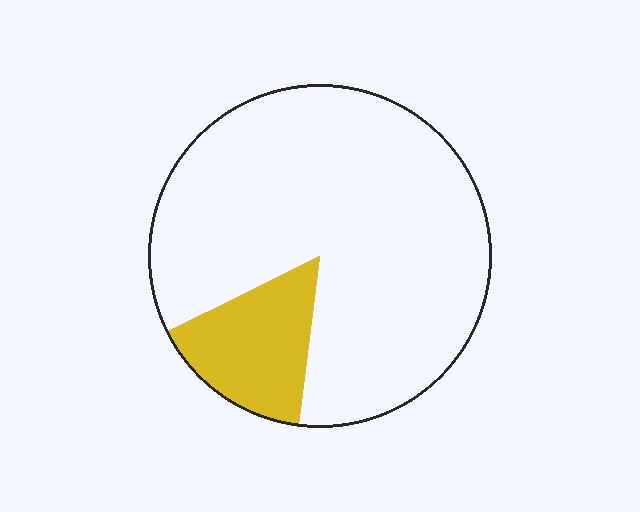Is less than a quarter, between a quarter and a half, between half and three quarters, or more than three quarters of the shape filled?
Less than a quarter.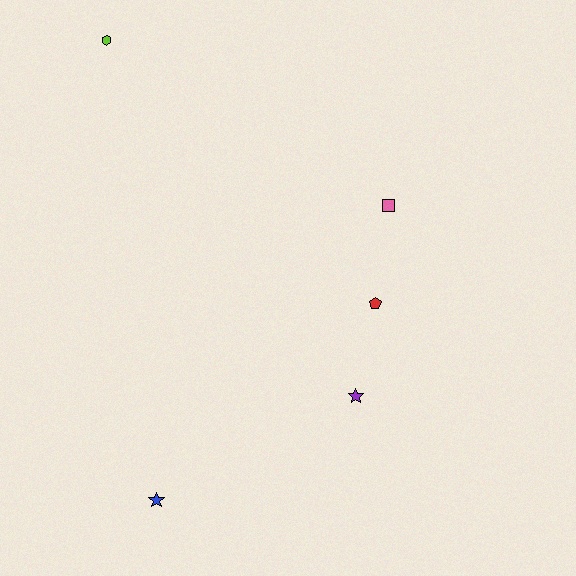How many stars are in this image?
There are 2 stars.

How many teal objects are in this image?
There are no teal objects.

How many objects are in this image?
There are 5 objects.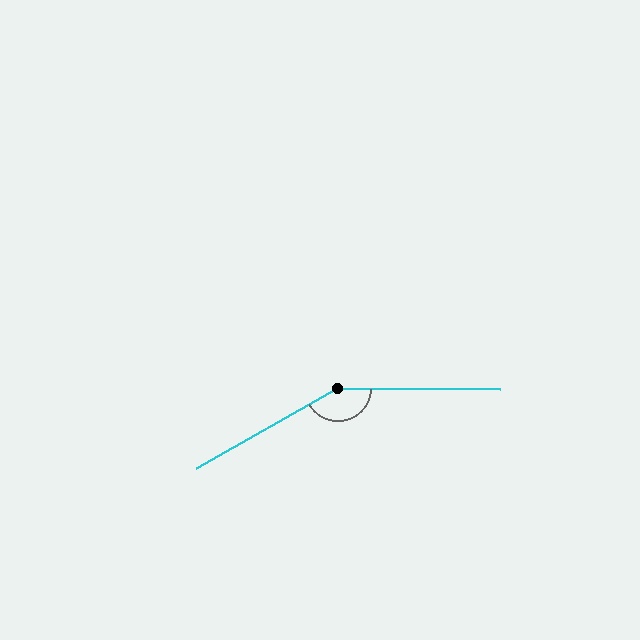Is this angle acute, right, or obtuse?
It is obtuse.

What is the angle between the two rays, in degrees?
Approximately 150 degrees.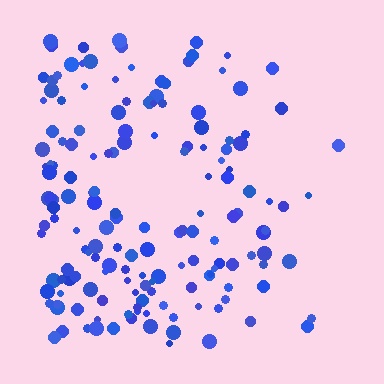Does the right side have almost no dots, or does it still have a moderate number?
Still a moderate number, just noticeably fewer than the left.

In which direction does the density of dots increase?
From right to left, with the left side densest.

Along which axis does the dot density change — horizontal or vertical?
Horizontal.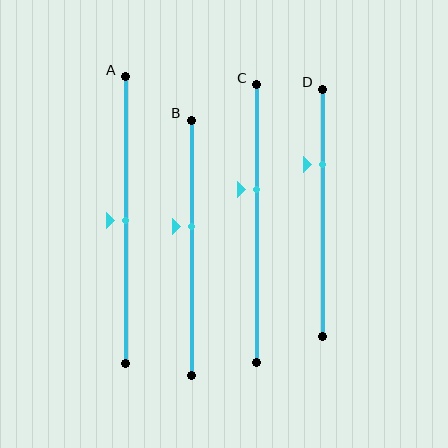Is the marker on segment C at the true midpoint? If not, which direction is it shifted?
No, the marker on segment C is shifted upward by about 12% of the segment length.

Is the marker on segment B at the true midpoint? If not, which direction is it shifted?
No, the marker on segment B is shifted upward by about 8% of the segment length.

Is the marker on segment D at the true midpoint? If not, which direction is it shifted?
No, the marker on segment D is shifted upward by about 20% of the segment length.